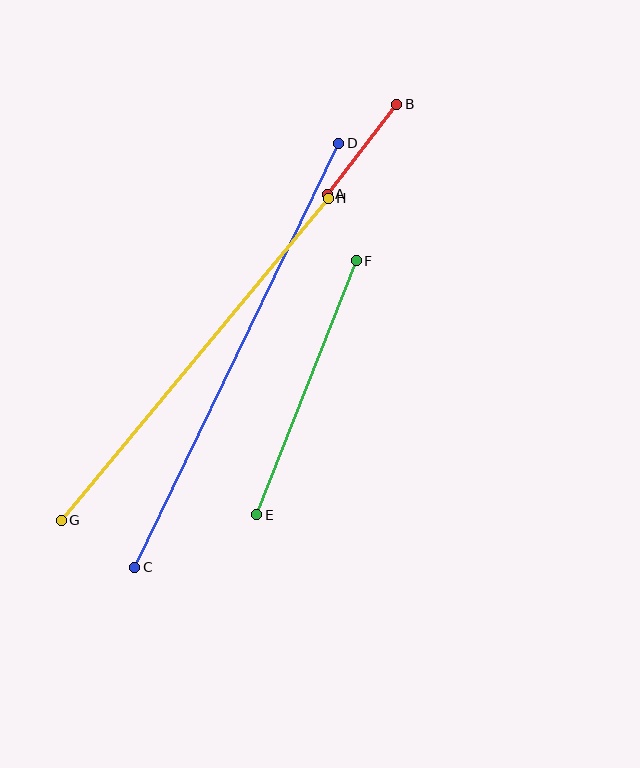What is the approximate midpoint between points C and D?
The midpoint is at approximately (237, 355) pixels.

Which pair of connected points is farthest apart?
Points C and D are farthest apart.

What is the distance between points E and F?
The distance is approximately 273 pixels.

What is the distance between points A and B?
The distance is approximately 113 pixels.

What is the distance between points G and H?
The distance is approximately 418 pixels.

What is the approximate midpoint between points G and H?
The midpoint is at approximately (195, 359) pixels.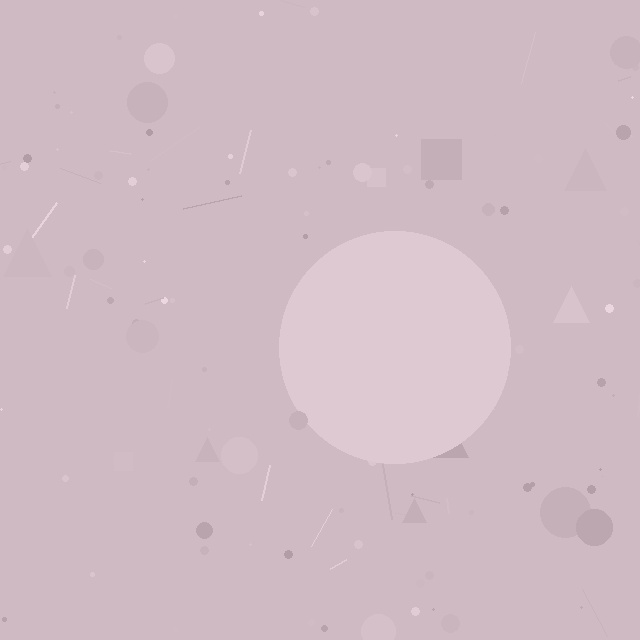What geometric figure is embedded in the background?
A circle is embedded in the background.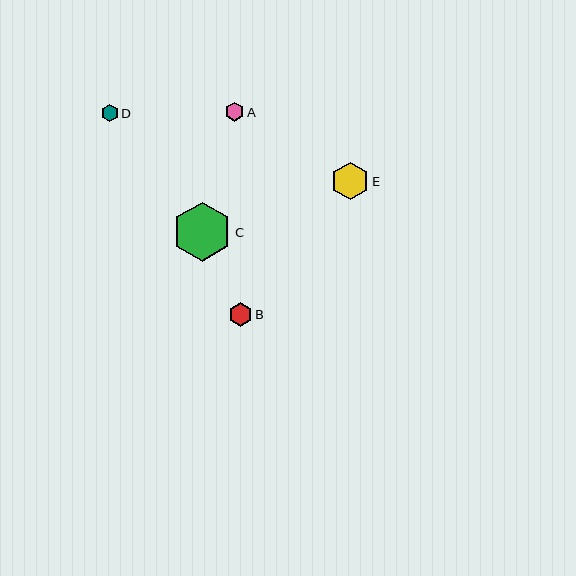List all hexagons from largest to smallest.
From largest to smallest: C, E, B, A, D.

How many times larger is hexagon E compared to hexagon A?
Hexagon E is approximately 2.0 times the size of hexagon A.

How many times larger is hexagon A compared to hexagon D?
Hexagon A is approximately 1.1 times the size of hexagon D.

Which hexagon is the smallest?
Hexagon D is the smallest with a size of approximately 17 pixels.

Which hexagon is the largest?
Hexagon C is the largest with a size of approximately 59 pixels.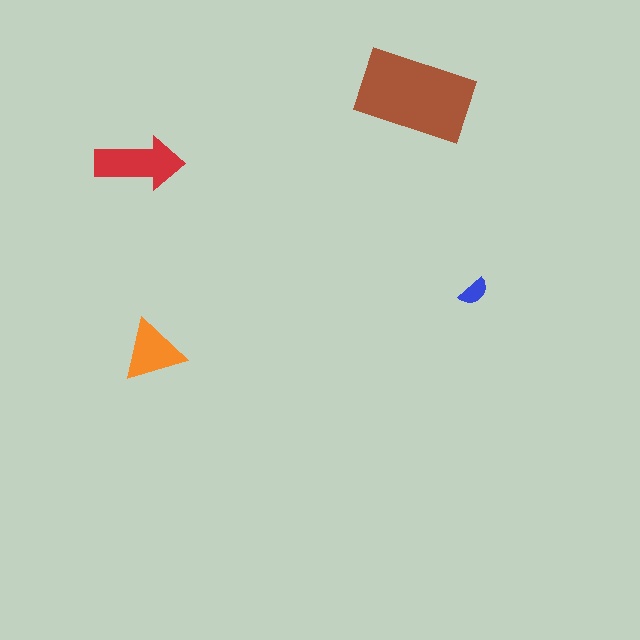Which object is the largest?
The brown rectangle.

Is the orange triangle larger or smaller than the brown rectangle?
Smaller.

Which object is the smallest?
The blue semicircle.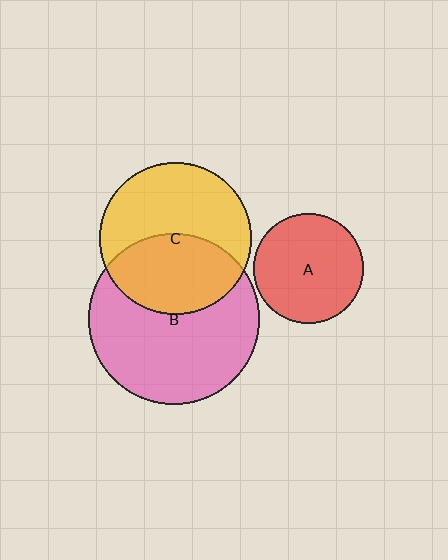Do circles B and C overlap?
Yes.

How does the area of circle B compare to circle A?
Approximately 2.4 times.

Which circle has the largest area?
Circle B (pink).